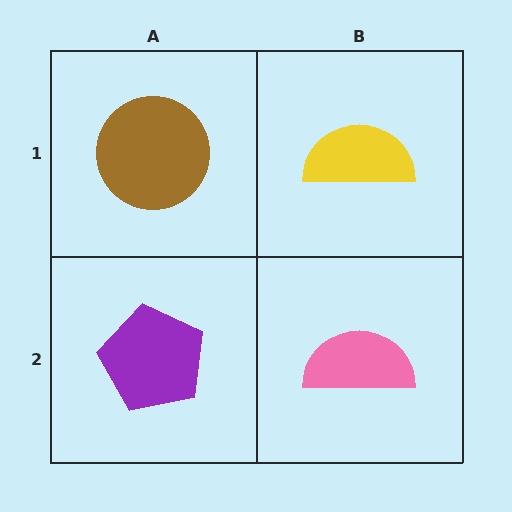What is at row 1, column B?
A yellow semicircle.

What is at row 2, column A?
A purple pentagon.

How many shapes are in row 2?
2 shapes.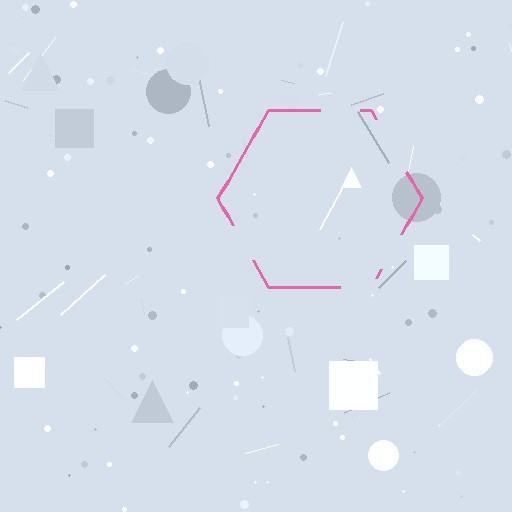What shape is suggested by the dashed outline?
The dashed outline suggests a hexagon.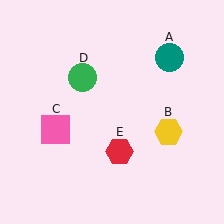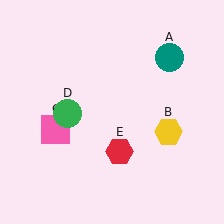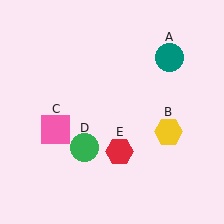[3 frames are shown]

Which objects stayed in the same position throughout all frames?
Teal circle (object A) and yellow hexagon (object B) and pink square (object C) and red hexagon (object E) remained stationary.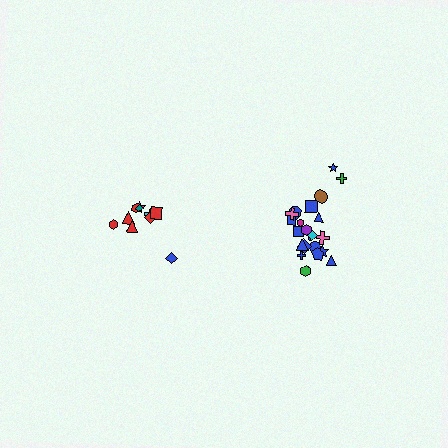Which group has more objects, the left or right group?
The right group.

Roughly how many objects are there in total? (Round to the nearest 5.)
Roughly 30 objects in total.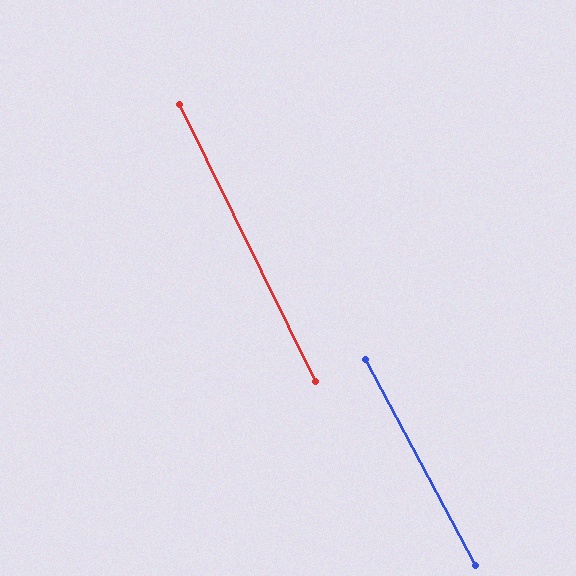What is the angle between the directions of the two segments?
Approximately 2 degrees.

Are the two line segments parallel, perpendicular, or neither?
Parallel — their directions differ by only 1.9°.